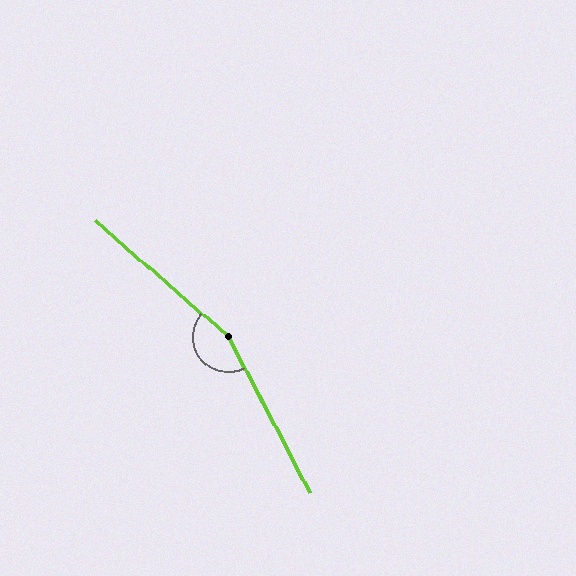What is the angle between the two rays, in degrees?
Approximately 158 degrees.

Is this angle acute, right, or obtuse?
It is obtuse.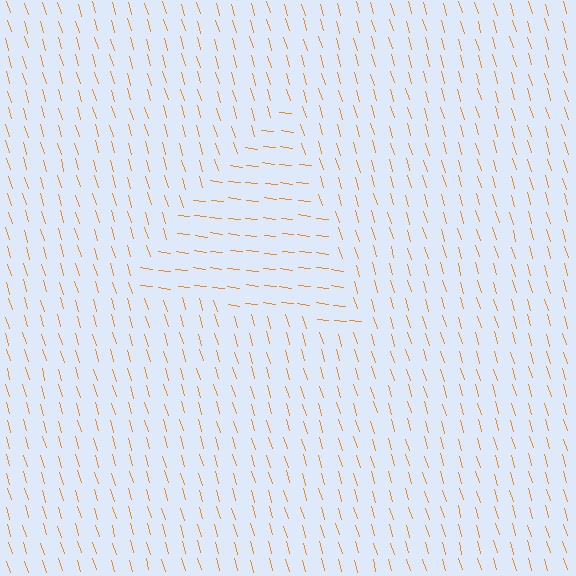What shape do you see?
I see a triangle.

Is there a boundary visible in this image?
Yes, there is a texture boundary formed by a change in line orientation.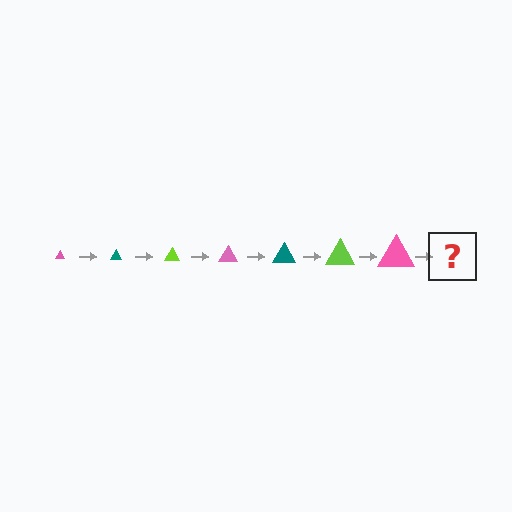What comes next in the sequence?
The next element should be a teal triangle, larger than the previous one.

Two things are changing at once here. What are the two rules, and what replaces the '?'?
The two rules are that the triangle grows larger each step and the color cycles through pink, teal, and lime. The '?' should be a teal triangle, larger than the previous one.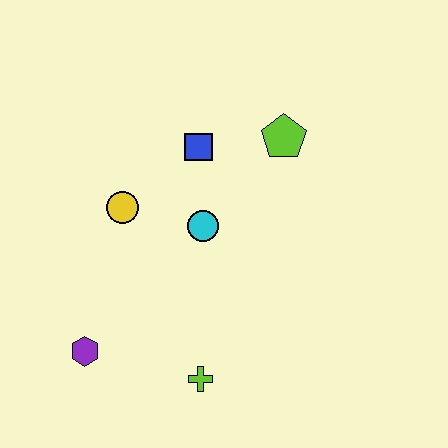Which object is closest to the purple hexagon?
The lime cross is closest to the purple hexagon.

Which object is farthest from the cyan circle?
The purple hexagon is farthest from the cyan circle.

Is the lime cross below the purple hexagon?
Yes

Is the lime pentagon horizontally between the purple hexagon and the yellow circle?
No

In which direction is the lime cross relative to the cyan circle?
The lime cross is below the cyan circle.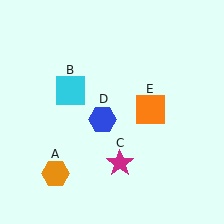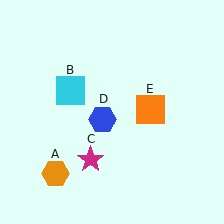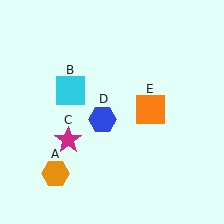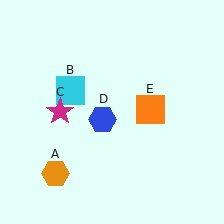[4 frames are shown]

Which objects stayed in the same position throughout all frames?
Orange hexagon (object A) and cyan square (object B) and blue hexagon (object D) and orange square (object E) remained stationary.